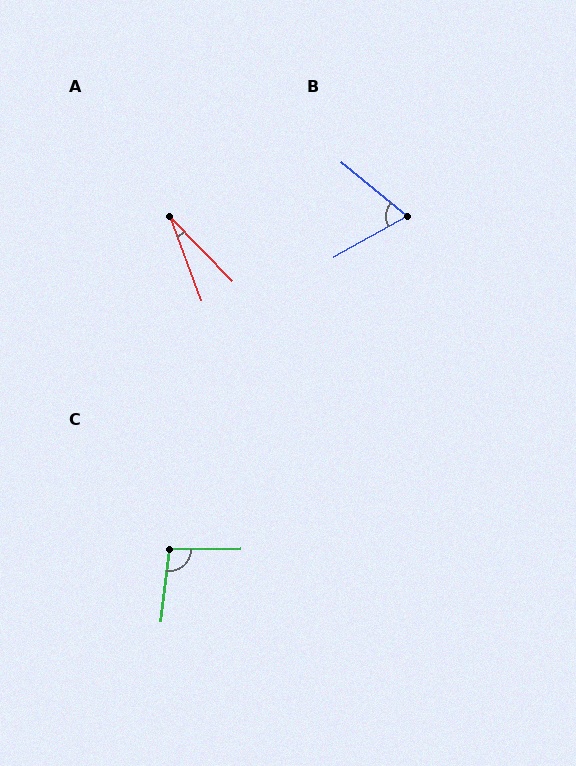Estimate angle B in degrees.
Approximately 68 degrees.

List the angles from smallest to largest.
A (24°), B (68°), C (97°).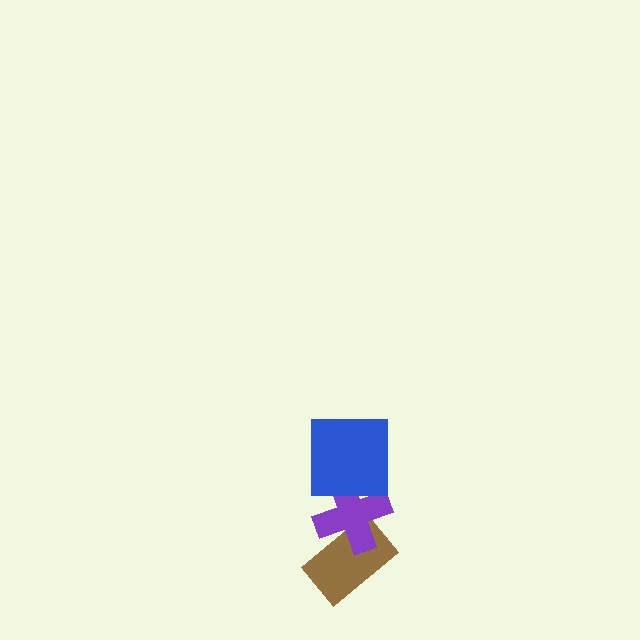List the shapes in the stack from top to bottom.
From top to bottom: the blue square, the purple cross, the brown rectangle.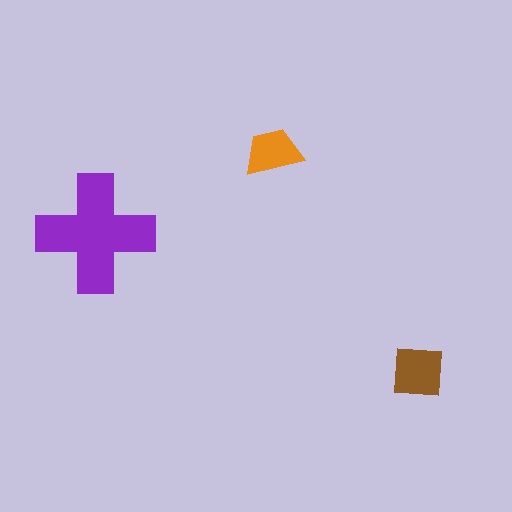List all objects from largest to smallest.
The purple cross, the brown square, the orange trapezoid.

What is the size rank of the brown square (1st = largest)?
2nd.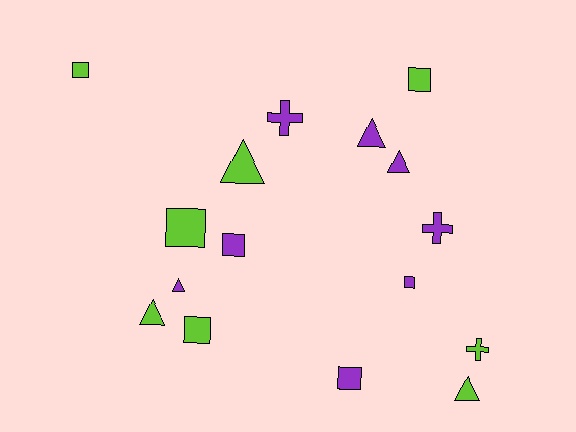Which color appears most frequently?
Lime, with 8 objects.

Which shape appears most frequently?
Square, with 7 objects.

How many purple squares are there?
There are 3 purple squares.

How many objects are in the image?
There are 16 objects.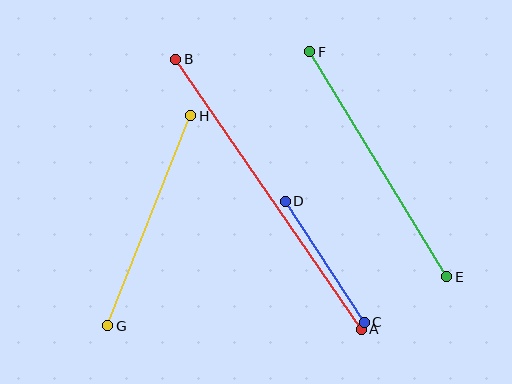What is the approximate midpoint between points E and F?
The midpoint is at approximately (378, 164) pixels.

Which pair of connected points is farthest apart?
Points A and B are farthest apart.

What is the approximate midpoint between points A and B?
The midpoint is at approximately (269, 194) pixels.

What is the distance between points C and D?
The distance is approximately 144 pixels.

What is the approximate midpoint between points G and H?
The midpoint is at approximately (149, 221) pixels.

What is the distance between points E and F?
The distance is approximately 264 pixels.